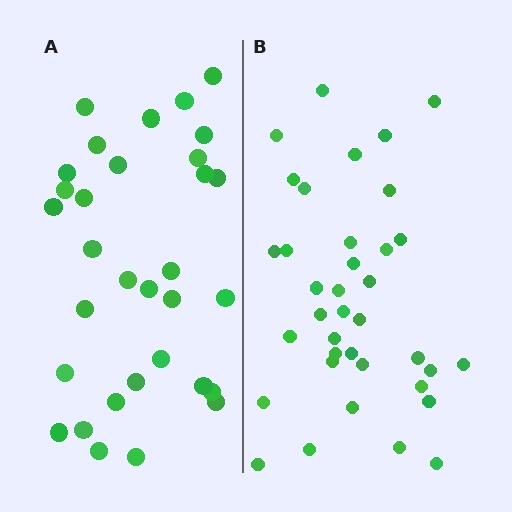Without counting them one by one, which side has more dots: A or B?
Region B (the right region) has more dots.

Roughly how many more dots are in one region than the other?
Region B has about 5 more dots than region A.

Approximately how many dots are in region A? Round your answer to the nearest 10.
About 30 dots. (The exact count is 32, which rounds to 30.)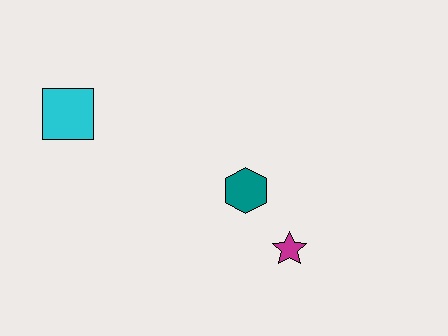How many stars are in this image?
There is 1 star.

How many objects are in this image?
There are 3 objects.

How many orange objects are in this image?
There are no orange objects.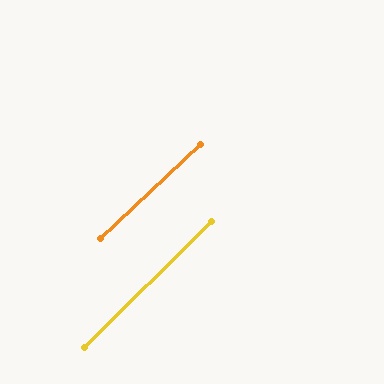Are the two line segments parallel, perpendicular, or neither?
Parallel — their directions differ by only 1.5°.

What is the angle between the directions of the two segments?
Approximately 1 degree.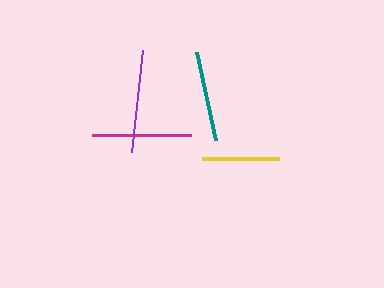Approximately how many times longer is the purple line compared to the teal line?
The purple line is approximately 1.1 times the length of the teal line.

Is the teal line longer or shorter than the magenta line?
The magenta line is longer than the teal line.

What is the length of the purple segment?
The purple segment is approximately 103 pixels long.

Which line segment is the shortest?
The yellow line is the shortest at approximately 76 pixels.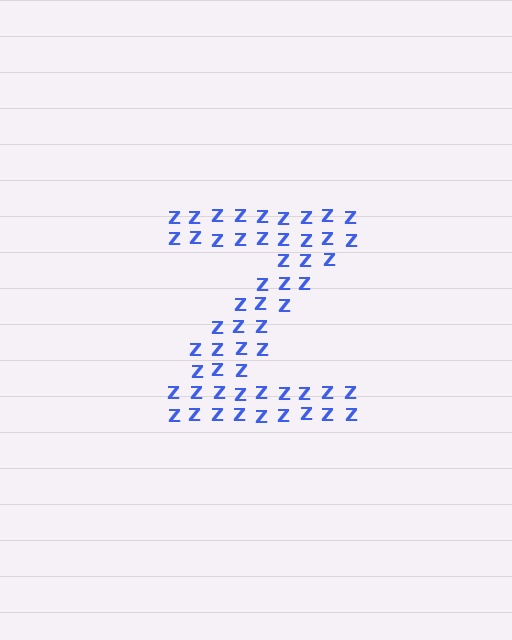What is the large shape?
The large shape is the letter Z.